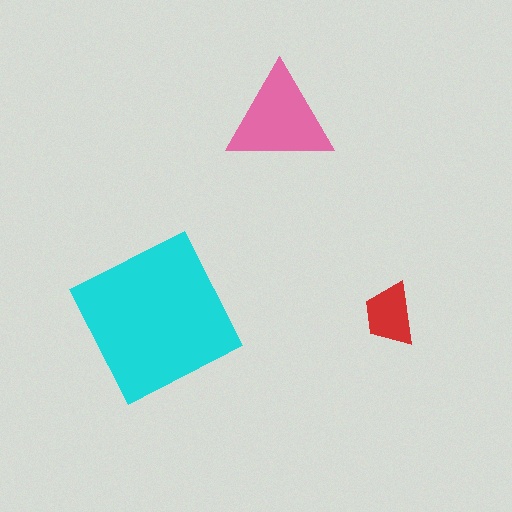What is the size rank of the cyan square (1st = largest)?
1st.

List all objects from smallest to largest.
The red trapezoid, the pink triangle, the cyan square.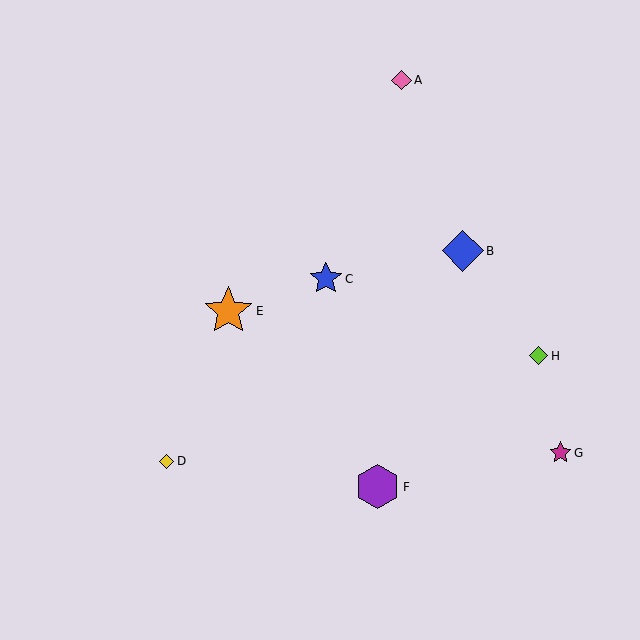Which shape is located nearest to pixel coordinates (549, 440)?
The magenta star (labeled G) at (561, 453) is nearest to that location.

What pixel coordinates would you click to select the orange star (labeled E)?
Click at (228, 311) to select the orange star E.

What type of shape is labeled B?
Shape B is a blue diamond.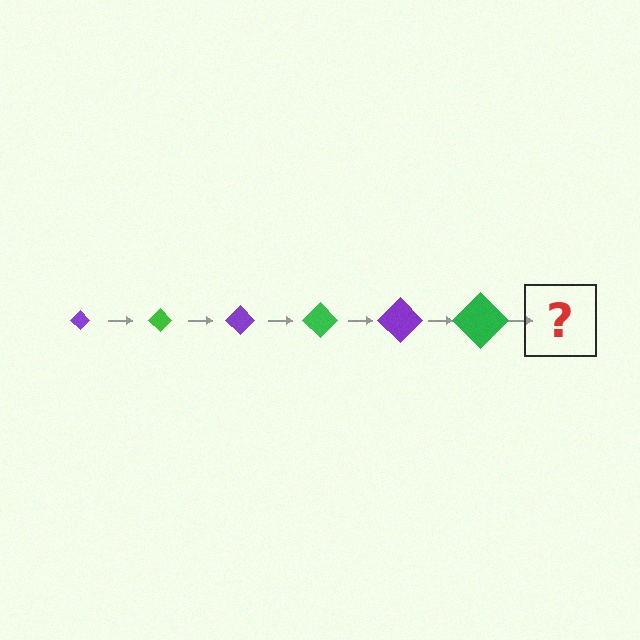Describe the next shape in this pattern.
It should be a purple diamond, larger than the previous one.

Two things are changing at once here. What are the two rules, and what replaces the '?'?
The two rules are that the diamond grows larger each step and the color cycles through purple and green. The '?' should be a purple diamond, larger than the previous one.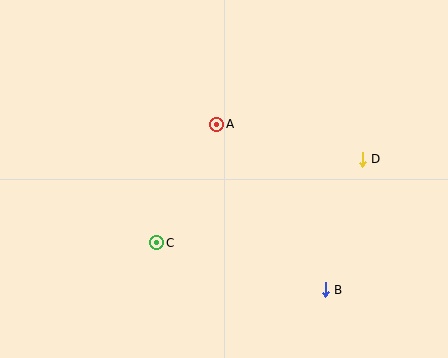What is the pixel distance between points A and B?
The distance between A and B is 198 pixels.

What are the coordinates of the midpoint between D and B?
The midpoint between D and B is at (344, 224).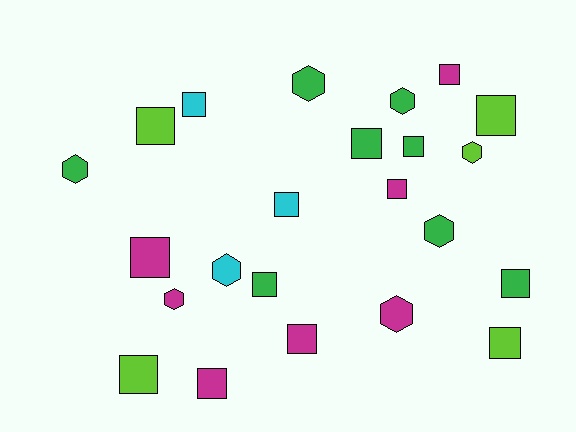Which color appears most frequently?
Green, with 8 objects.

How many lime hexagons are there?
There is 1 lime hexagon.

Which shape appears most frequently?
Square, with 15 objects.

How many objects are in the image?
There are 23 objects.